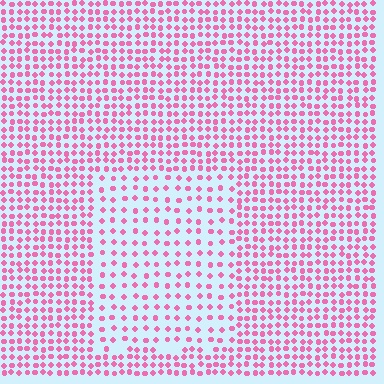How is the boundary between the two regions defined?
The boundary is defined by a change in element density (approximately 1.9x ratio). All elements are the same color, size, and shape.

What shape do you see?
I see a rectangle.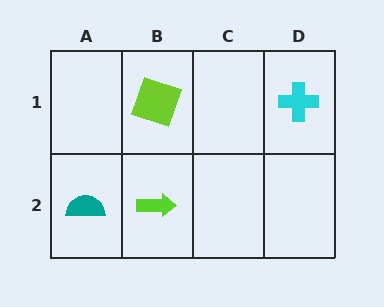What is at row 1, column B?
A lime square.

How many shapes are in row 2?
2 shapes.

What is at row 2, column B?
A lime arrow.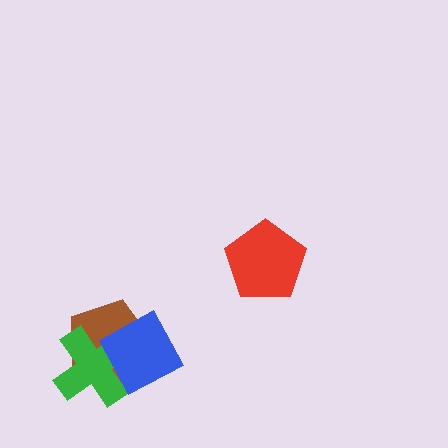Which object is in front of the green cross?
The blue square is in front of the green cross.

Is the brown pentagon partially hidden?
Yes, it is partially covered by another shape.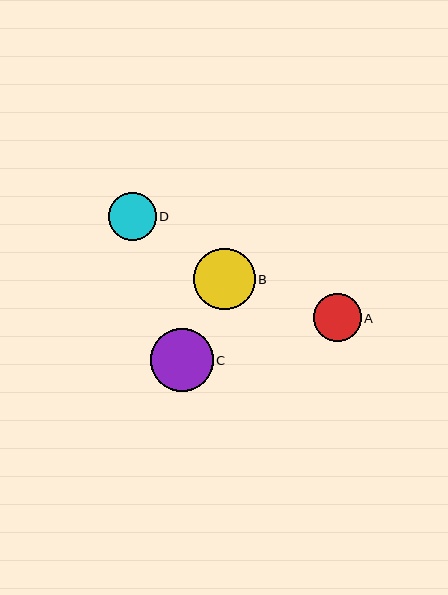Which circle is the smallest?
Circle A is the smallest with a size of approximately 48 pixels.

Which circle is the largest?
Circle C is the largest with a size of approximately 63 pixels.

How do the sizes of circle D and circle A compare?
Circle D and circle A are approximately the same size.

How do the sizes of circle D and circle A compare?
Circle D and circle A are approximately the same size.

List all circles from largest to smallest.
From largest to smallest: C, B, D, A.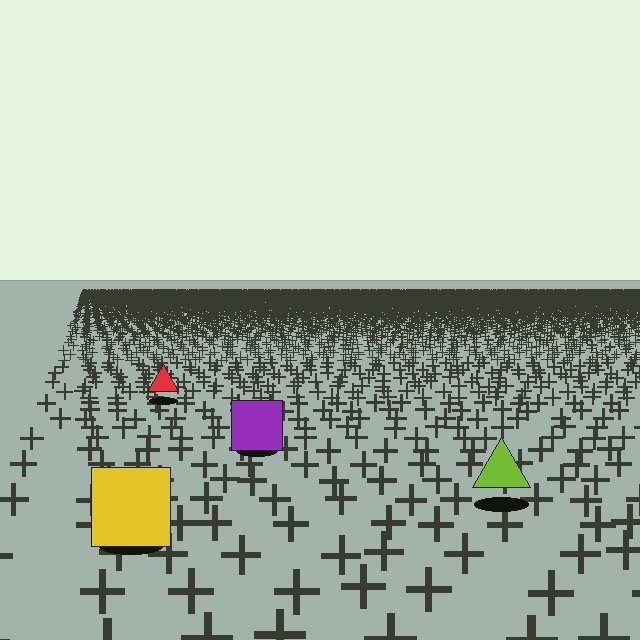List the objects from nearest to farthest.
From nearest to farthest: the yellow square, the lime triangle, the purple square, the red triangle.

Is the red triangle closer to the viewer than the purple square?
No. The purple square is closer — you can tell from the texture gradient: the ground texture is coarser near it.